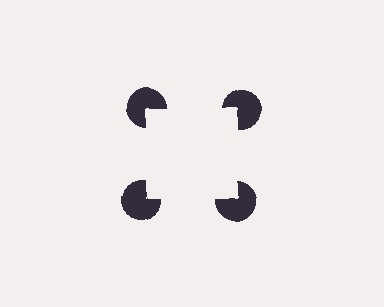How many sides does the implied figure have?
4 sides.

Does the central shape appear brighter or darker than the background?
It typically appears slightly brighter than the background, even though no actual brightness change is drawn.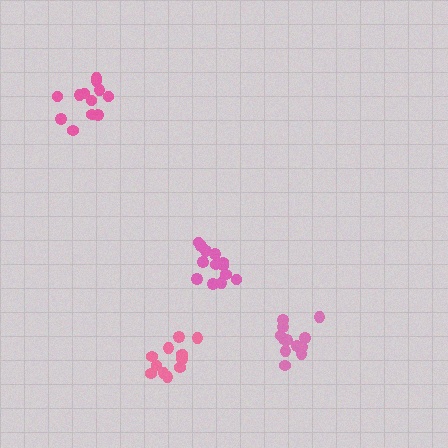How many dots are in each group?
Group 1: 12 dots, Group 2: 14 dots, Group 3: 12 dots, Group 4: 12 dots (50 total).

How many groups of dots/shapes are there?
There are 4 groups.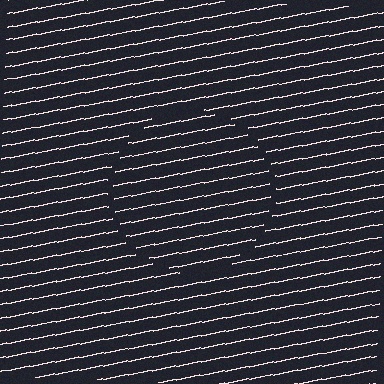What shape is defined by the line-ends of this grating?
An illusory circle. The interior of the shape contains the same grating, shifted by half a period — the contour is defined by the phase discontinuity where line-ends from the inner and outer gratings abut.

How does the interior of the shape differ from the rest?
The interior of the shape contains the same grating, shifted by half a period — the contour is defined by the phase discontinuity where line-ends from the inner and outer gratings abut.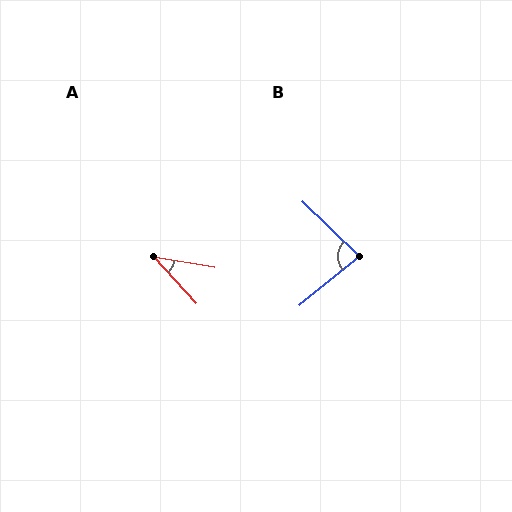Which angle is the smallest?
A, at approximately 38 degrees.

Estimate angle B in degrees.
Approximately 83 degrees.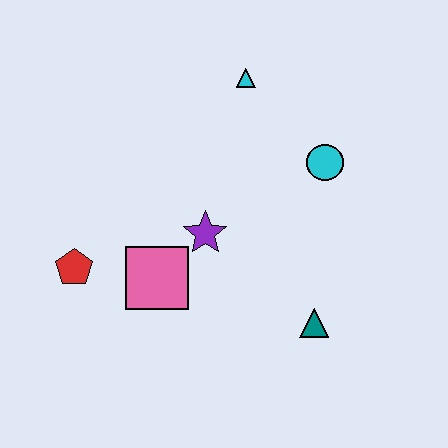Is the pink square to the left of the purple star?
Yes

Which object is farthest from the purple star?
The cyan triangle is farthest from the purple star.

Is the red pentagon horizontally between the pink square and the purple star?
No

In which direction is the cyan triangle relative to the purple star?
The cyan triangle is above the purple star.